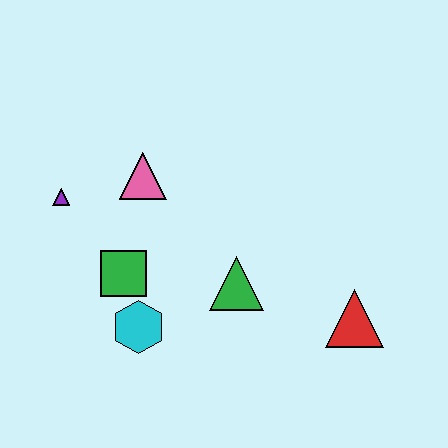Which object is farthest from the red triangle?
The purple triangle is farthest from the red triangle.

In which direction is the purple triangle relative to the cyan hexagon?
The purple triangle is above the cyan hexagon.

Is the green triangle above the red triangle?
Yes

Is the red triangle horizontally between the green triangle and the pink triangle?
No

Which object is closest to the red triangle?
The green triangle is closest to the red triangle.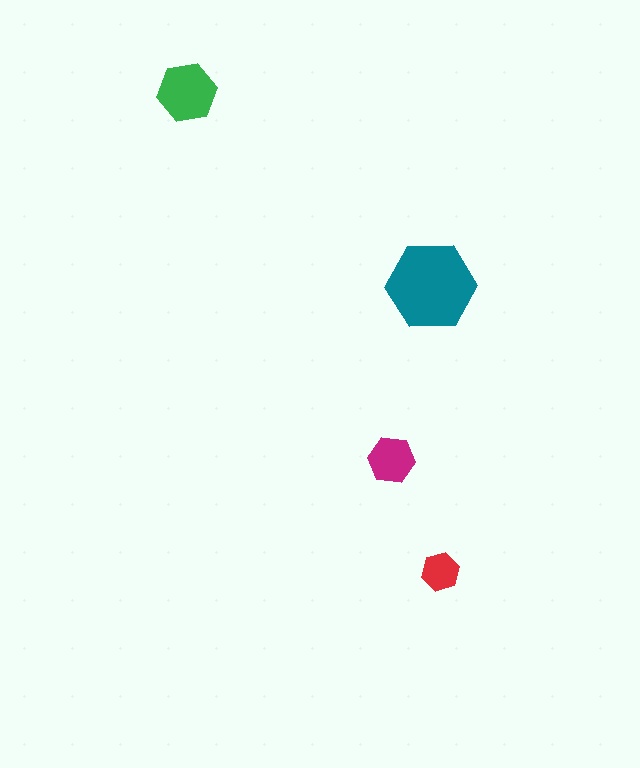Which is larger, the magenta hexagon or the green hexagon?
The green one.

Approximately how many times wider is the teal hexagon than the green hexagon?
About 1.5 times wider.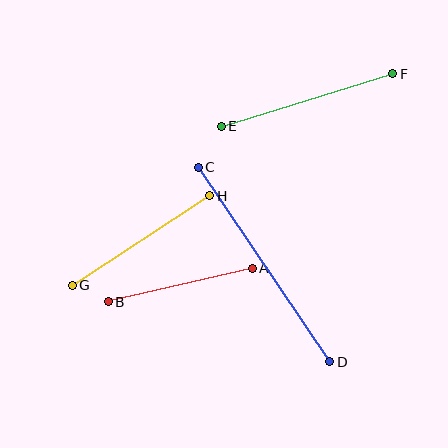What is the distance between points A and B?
The distance is approximately 148 pixels.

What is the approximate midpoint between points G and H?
The midpoint is at approximately (141, 240) pixels.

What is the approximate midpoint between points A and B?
The midpoint is at approximately (180, 285) pixels.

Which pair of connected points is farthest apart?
Points C and D are farthest apart.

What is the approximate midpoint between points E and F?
The midpoint is at approximately (307, 100) pixels.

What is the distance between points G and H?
The distance is approximately 164 pixels.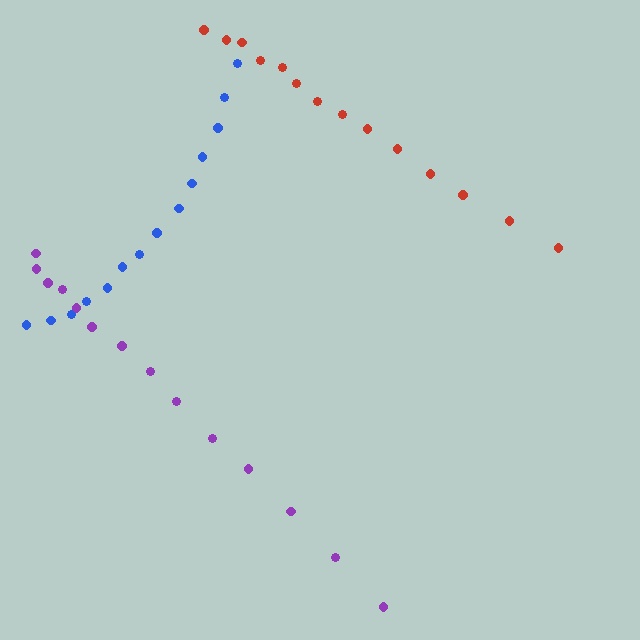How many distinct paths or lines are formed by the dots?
There are 3 distinct paths.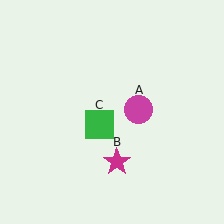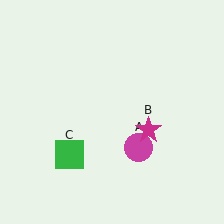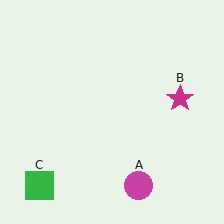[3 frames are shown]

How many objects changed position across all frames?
3 objects changed position: magenta circle (object A), magenta star (object B), green square (object C).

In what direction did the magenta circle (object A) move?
The magenta circle (object A) moved down.